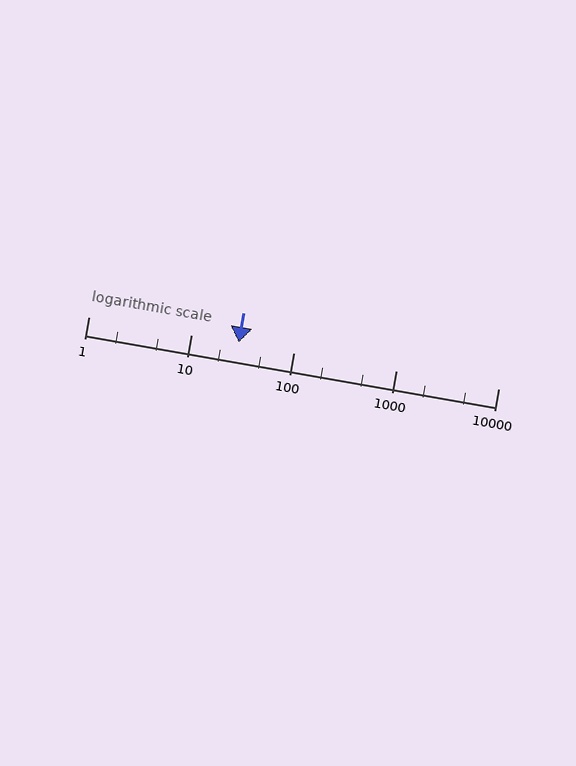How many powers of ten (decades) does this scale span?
The scale spans 4 decades, from 1 to 10000.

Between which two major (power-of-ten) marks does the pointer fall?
The pointer is between 10 and 100.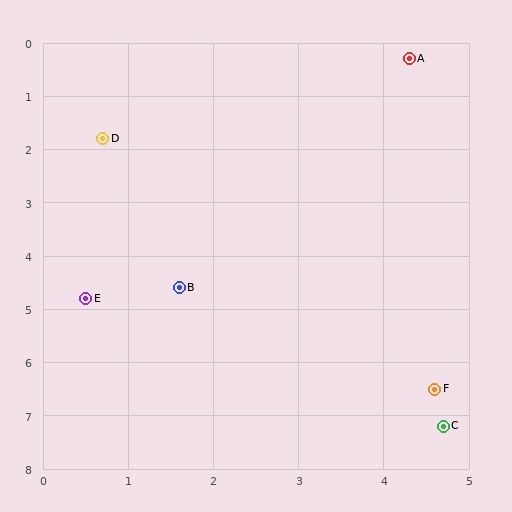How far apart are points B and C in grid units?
Points B and C are about 4.0 grid units apart.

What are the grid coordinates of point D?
Point D is at approximately (0.7, 1.8).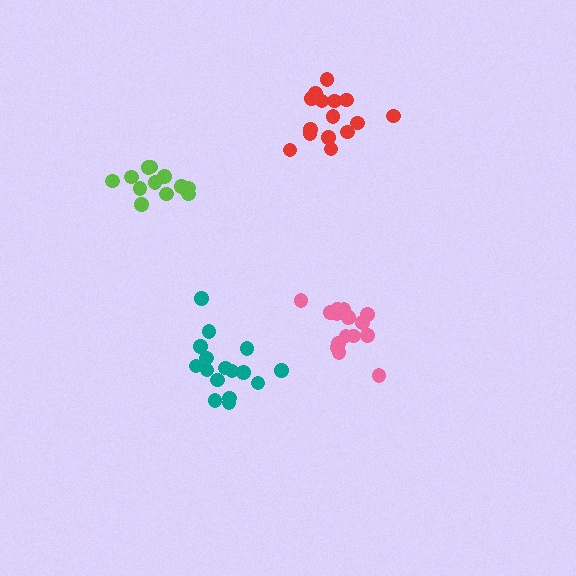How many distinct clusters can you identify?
There are 4 distinct clusters.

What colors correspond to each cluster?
The clusters are colored: lime, teal, red, pink.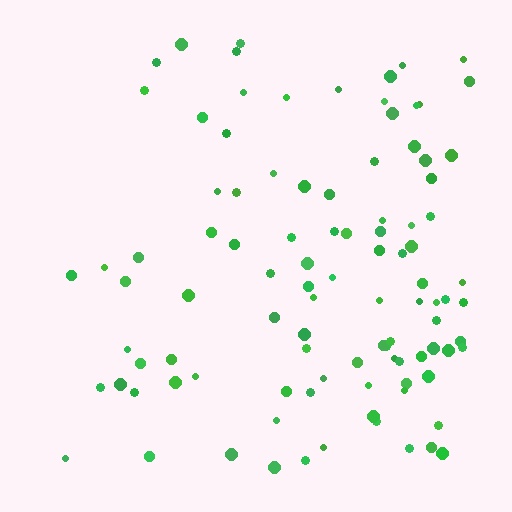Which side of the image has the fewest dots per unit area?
The left.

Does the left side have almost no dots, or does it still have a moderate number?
Still a moderate number, just noticeably fewer than the right.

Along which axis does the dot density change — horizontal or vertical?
Horizontal.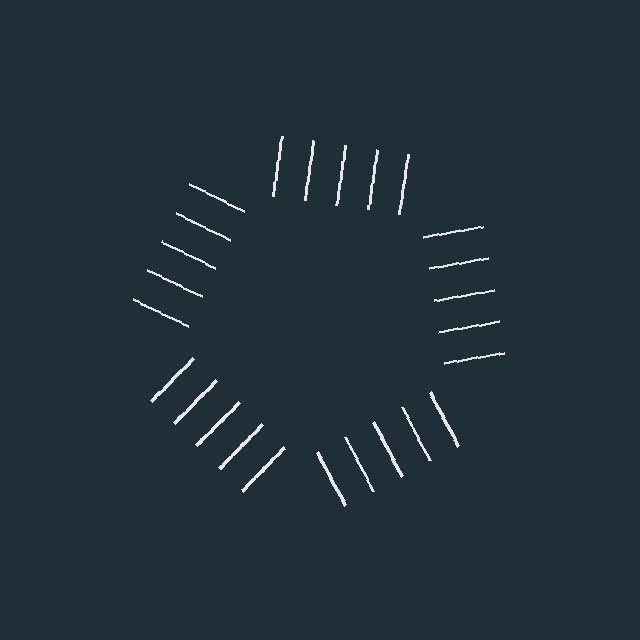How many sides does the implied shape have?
5 sides — the line-ends trace a pentagon.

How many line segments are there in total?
25 — 5 along each of the 5 edges.